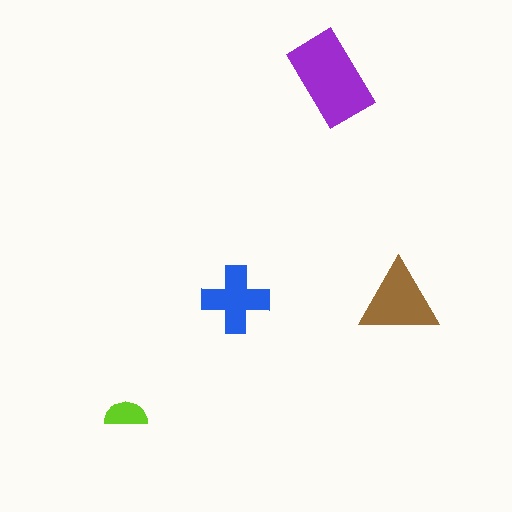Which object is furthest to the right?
The brown triangle is rightmost.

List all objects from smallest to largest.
The lime semicircle, the blue cross, the brown triangle, the purple rectangle.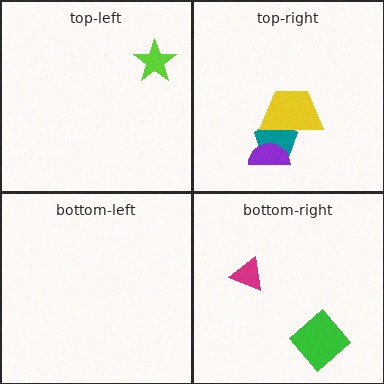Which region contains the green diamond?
The bottom-right region.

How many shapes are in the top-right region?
3.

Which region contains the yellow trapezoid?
The top-right region.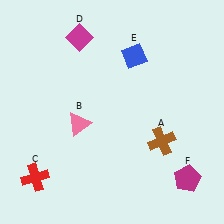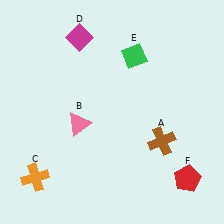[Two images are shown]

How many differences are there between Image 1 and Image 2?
There are 3 differences between the two images.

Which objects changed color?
C changed from red to orange. E changed from blue to green. F changed from magenta to red.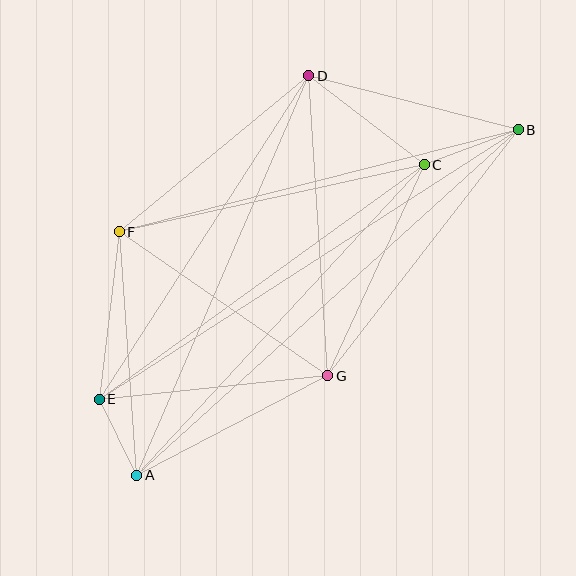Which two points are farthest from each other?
Points A and B are farthest from each other.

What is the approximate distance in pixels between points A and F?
The distance between A and F is approximately 244 pixels.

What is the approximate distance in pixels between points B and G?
The distance between B and G is approximately 311 pixels.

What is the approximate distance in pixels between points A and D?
The distance between A and D is approximately 435 pixels.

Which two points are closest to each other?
Points A and E are closest to each other.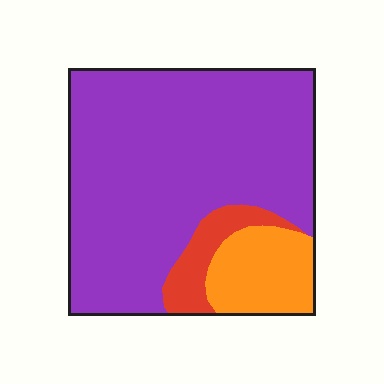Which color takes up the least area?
Red, at roughly 10%.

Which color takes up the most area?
Purple, at roughly 75%.